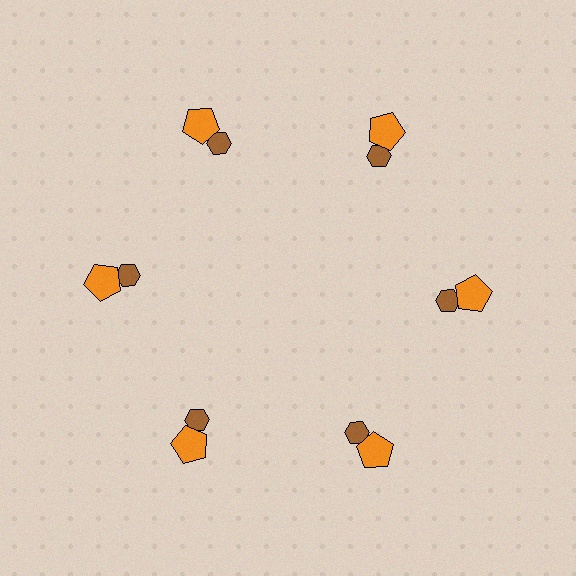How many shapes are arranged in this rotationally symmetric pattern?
There are 12 shapes, arranged in 6 groups of 2.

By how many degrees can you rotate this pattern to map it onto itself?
The pattern maps onto itself every 60 degrees of rotation.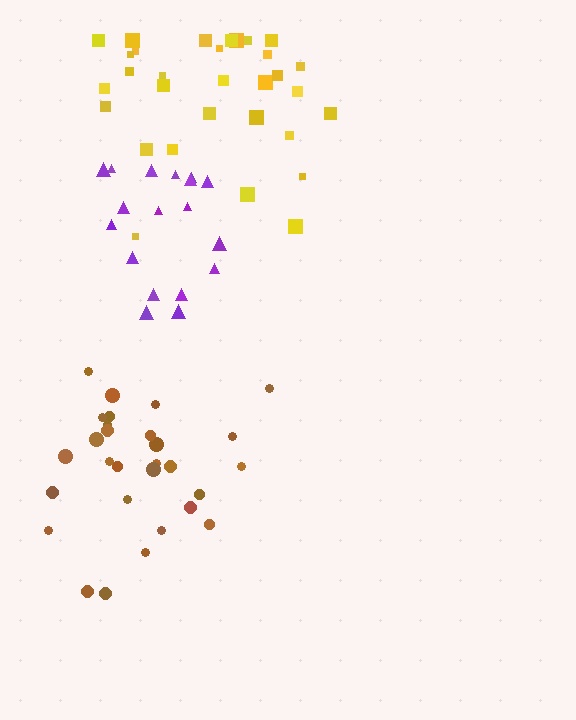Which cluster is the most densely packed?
Purple.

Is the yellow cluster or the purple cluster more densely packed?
Purple.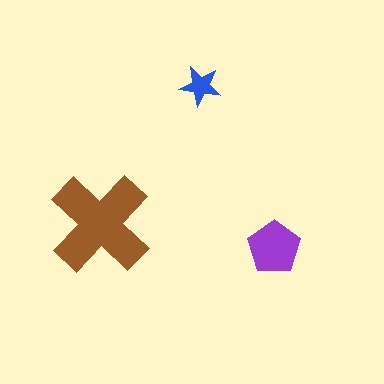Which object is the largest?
The brown cross.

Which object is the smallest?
The blue star.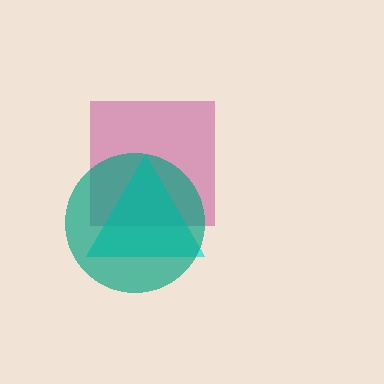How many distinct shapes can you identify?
There are 3 distinct shapes: a magenta square, a cyan triangle, a teal circle.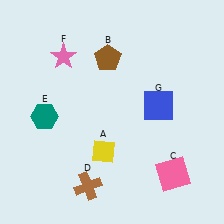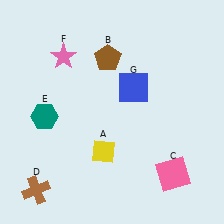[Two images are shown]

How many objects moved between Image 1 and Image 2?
2 objects moved between the two images.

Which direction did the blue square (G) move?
The blue square (G) moved left.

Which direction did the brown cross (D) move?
The brown cross (D) moved left.